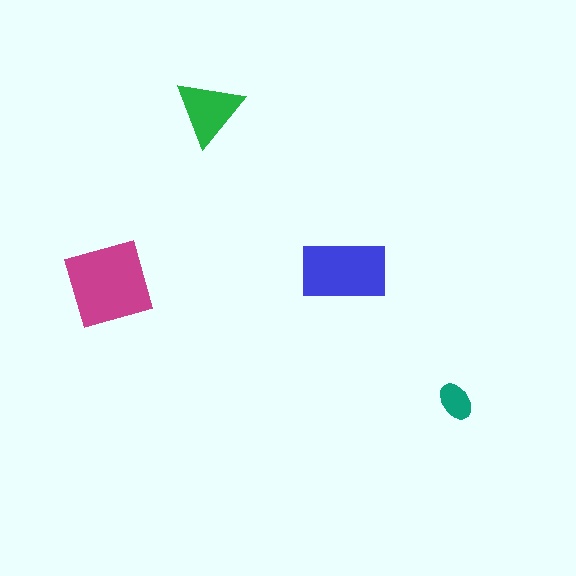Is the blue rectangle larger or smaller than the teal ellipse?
Larger.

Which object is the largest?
The magenta diamond.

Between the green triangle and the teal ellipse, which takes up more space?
The green triangle.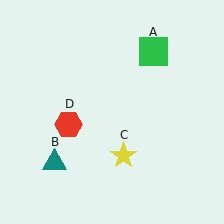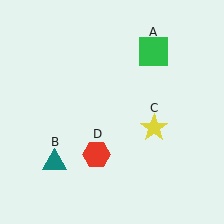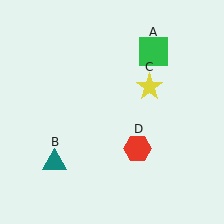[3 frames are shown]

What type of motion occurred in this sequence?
The yellow star (object C), red hexagon (object D) rotated counterclockwise around the center of the scene.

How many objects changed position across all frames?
2 objects changed position: yellow star (object C), red hexagon (object D).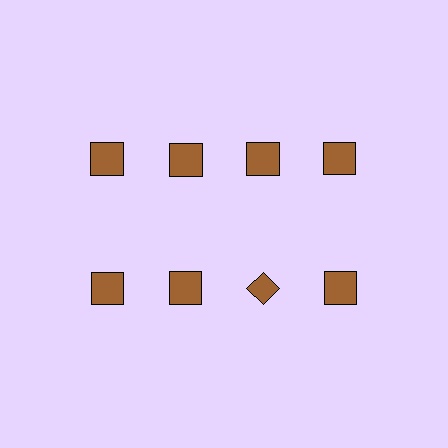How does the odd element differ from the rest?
It has a different shape: diamond instead of square.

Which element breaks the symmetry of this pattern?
The brown diamond in the second row, center column breaks the symmetry. All other shapes are brown squares.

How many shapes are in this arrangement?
There are 8 shapes arranged in a grid pattern.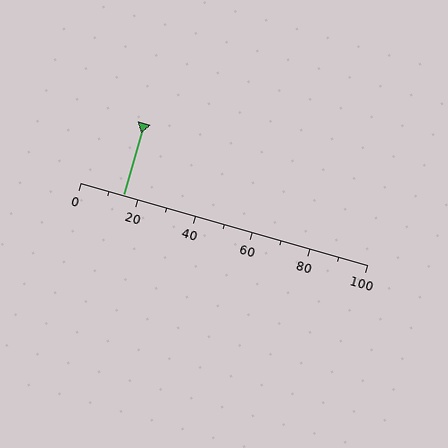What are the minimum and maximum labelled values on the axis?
The axis runs from 0 to 100.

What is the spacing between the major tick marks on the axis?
The major ticks are spaced 20 apart.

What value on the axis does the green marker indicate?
The marker indicates approximately 15.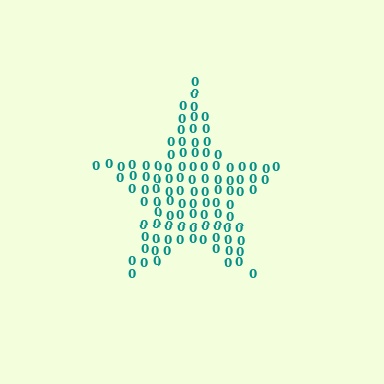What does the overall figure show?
The overall figure shows a star.